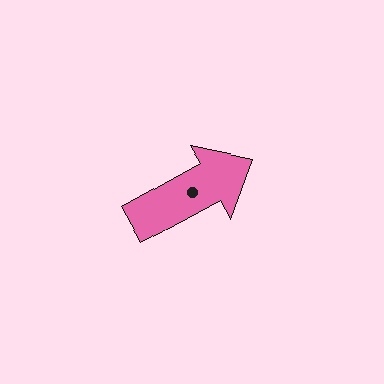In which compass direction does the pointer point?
Northeast.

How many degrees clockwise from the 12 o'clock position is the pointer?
Approximately 61 degrees.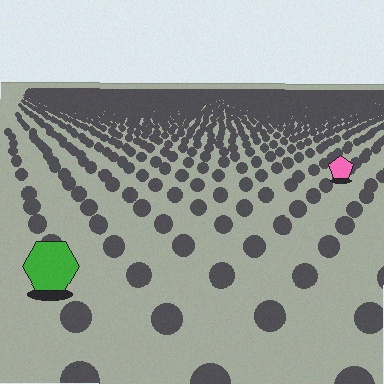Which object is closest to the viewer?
The green hexagon is closest. The texture marks near it are larger and more spread out.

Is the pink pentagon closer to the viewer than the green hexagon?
No. The green hexagon is closer — you can tell from the texture gradient: the ground texture is coarser near it.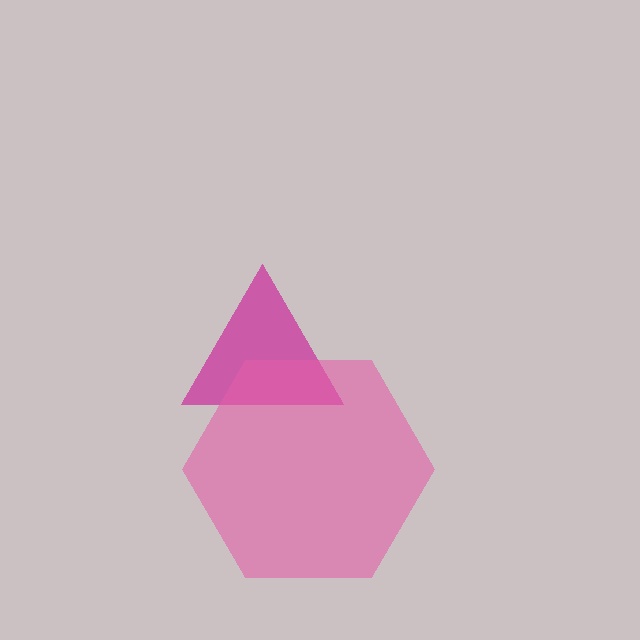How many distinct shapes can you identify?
There are 2 distinct shapes: a magenta triangle, a pink hexagon.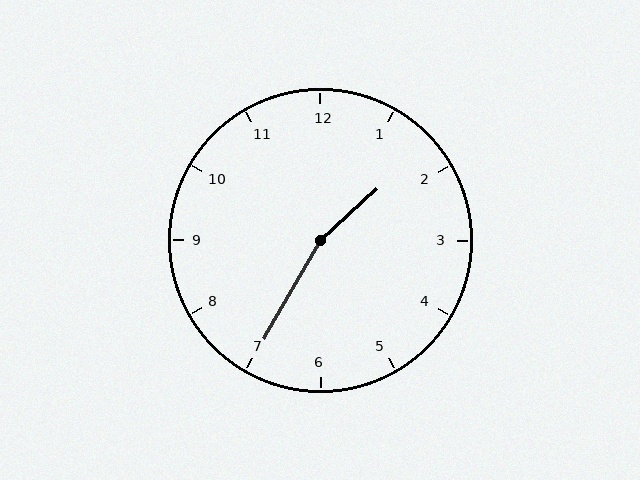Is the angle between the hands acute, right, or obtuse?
It is obtuse.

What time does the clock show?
1:35.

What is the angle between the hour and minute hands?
Approximately 162 degrees.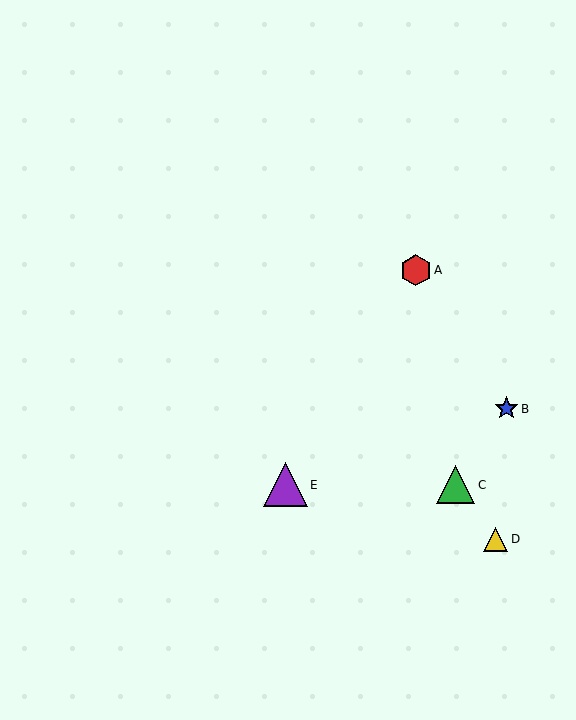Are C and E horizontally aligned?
Yes, both are at y≈485.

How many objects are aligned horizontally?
2 objects (C, E) are aligned horizontally.